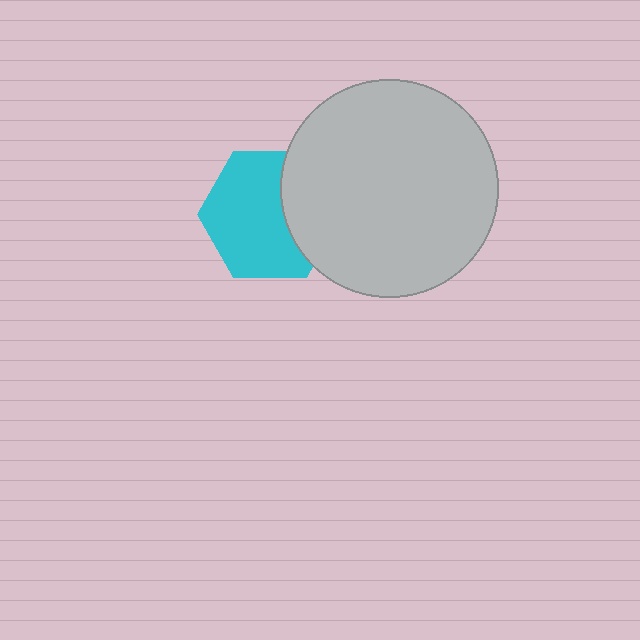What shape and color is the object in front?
The object in front is a light gray circle.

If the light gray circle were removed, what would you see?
You would see the complete cyan hexagon.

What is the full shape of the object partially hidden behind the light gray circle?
The partially hidden object is a cyan hexagon.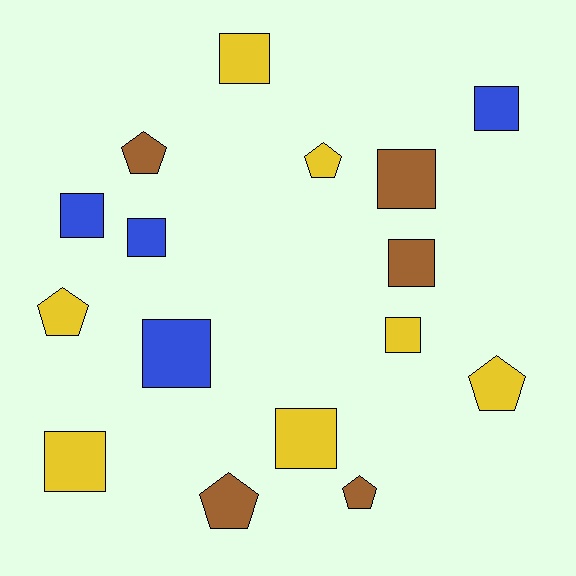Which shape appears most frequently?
Square, with 10 objects.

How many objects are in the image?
There are 16 objects.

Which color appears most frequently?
Yellow, with 7 objects.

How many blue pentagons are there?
There are no blue pentagons.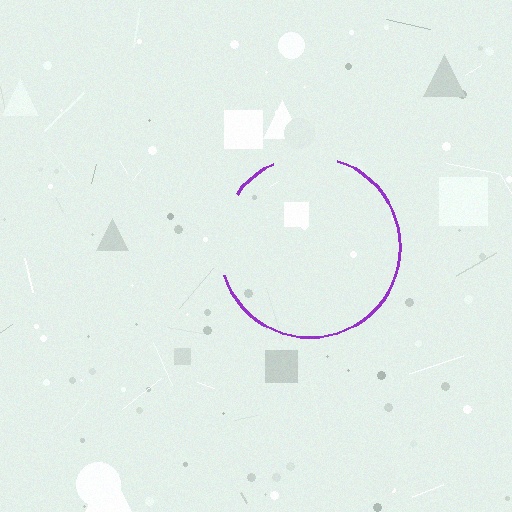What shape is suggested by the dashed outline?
The dashed outline suggests a circle.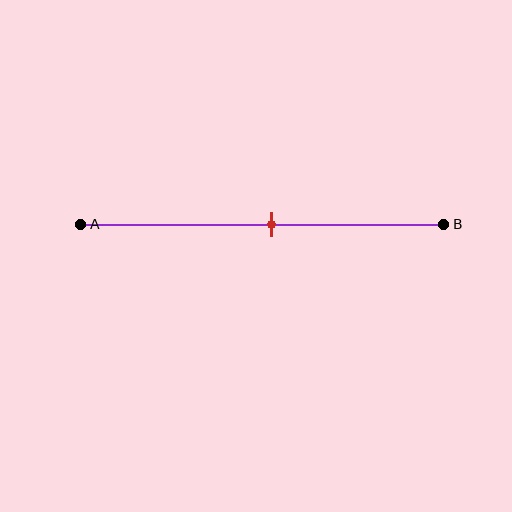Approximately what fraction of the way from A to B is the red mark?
The red mark is approximately 50% of the way from A to B.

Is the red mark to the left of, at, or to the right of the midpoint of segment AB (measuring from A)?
The red mark is approximately at the midpoint of segment AB.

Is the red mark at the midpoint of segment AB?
Yes, the mark is approximately at the midpoint.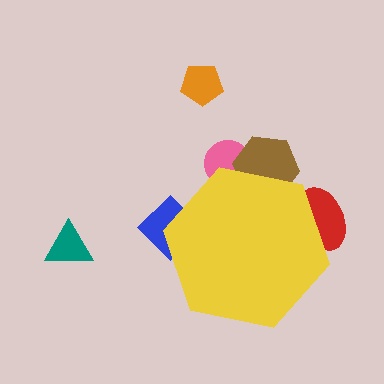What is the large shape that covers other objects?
A yellow hexagon.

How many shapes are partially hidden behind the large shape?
4 shapes are partially hidden.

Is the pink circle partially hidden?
Yes, the pink circle is partially hidden behind the yellow hexagon.